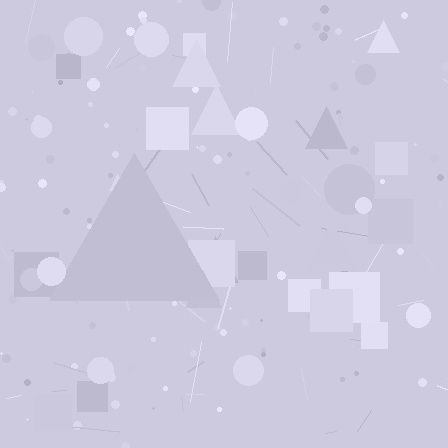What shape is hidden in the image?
A triangle is hidden in the image.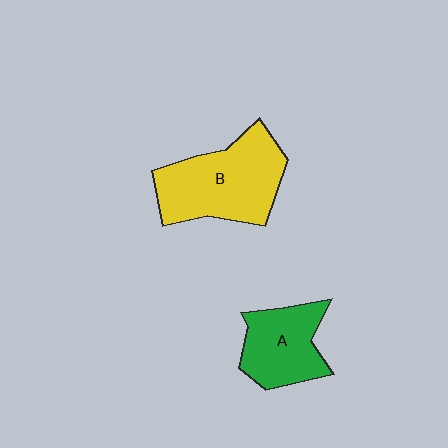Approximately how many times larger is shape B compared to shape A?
Approximately 1.5 times.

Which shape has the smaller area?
Shape A (green).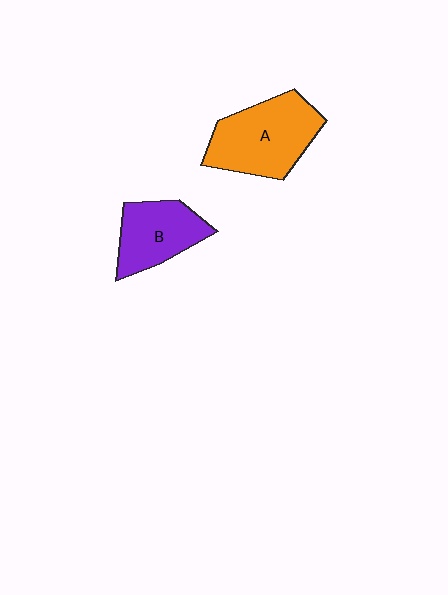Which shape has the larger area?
Shape A (orange).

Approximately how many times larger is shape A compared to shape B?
Approximately 1.4 times.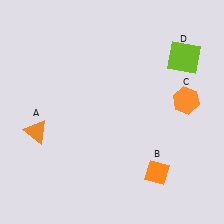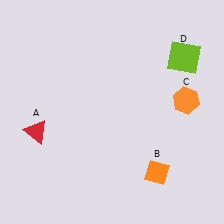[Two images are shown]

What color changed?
The triangle (A) changed from orange in Image 1 to red in Image 2.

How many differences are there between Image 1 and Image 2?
There is 1 difference between the two images.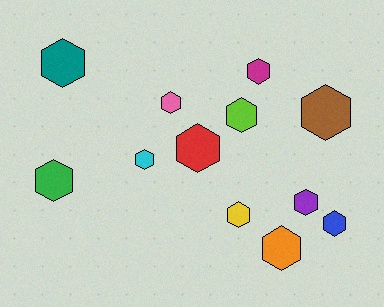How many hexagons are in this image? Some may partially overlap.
There are 12 hexagons.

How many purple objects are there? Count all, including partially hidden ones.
There is 1 purple object.